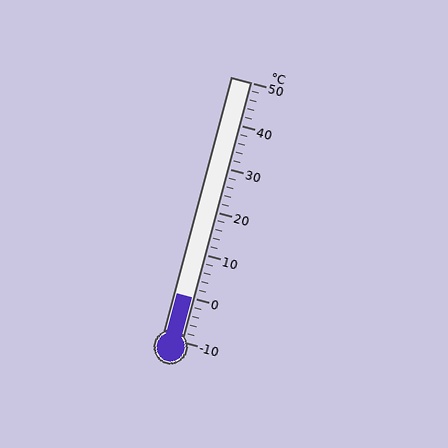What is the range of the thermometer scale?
The thermometer scale ranges from -10°C to 50°C.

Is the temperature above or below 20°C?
The temperature is below 20°C.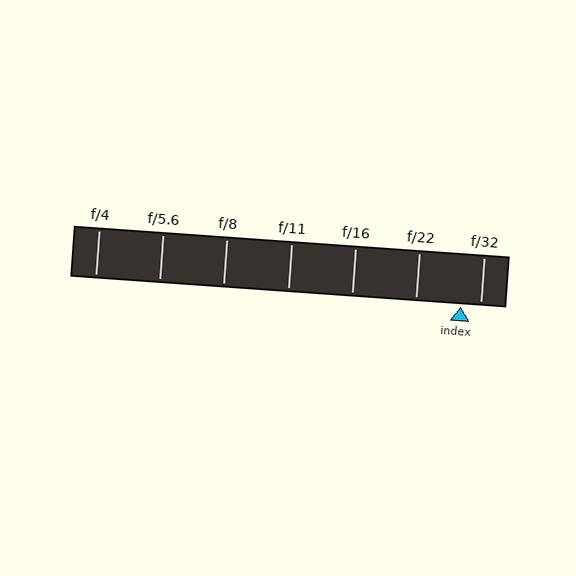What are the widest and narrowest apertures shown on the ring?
The widest aperture shown is f/4 and the narrowest is f/32.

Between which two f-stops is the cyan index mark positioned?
The index mark is between f/22 and f/32.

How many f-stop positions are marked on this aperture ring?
There are 7 f-stop positions marked.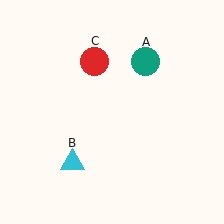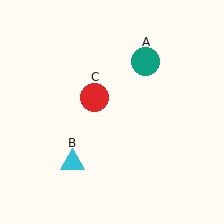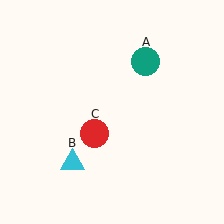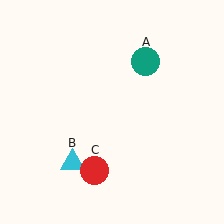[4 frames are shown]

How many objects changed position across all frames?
1 object changed position: red circle (object C).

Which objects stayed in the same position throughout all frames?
Teal circle (object A) and cyan triangle (object B) remained stationary.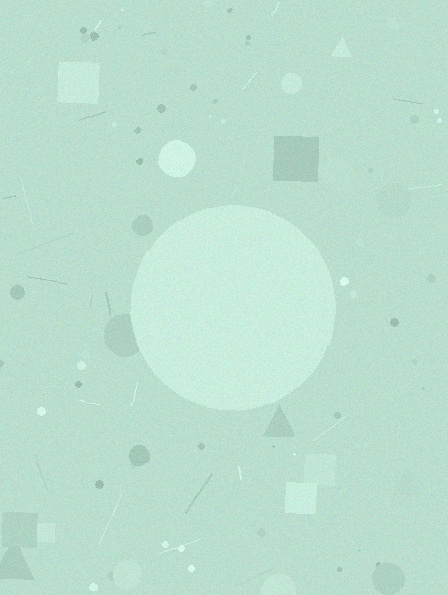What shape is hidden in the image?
A circle is hidden in the image.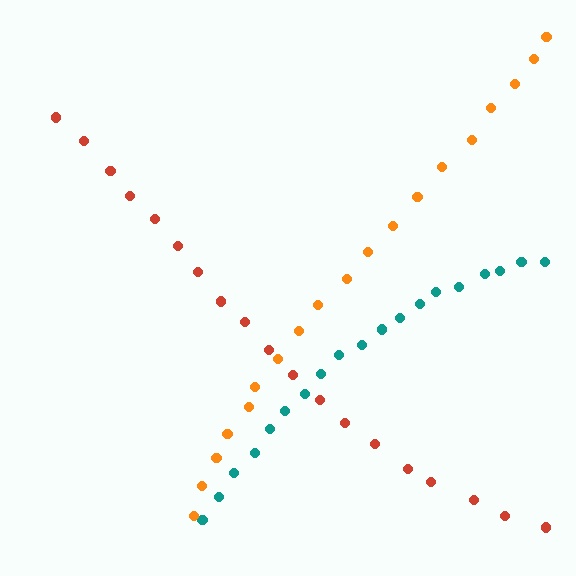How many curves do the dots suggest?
There are 3 distinct paths.